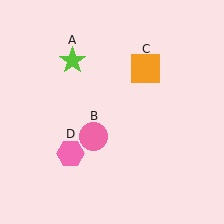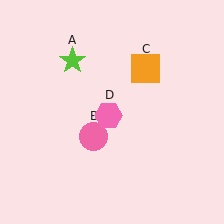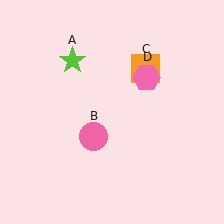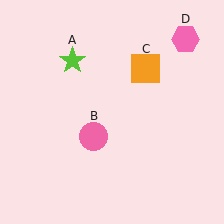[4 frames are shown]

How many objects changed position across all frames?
1 object changed position: pink hexagon (object D).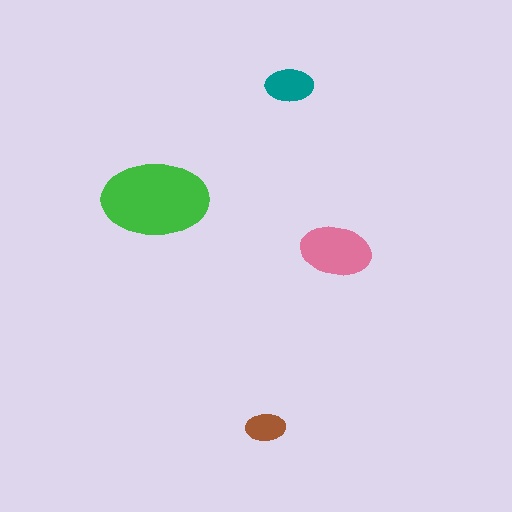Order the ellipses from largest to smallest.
the green one, the pink one, the teal one, the brown one.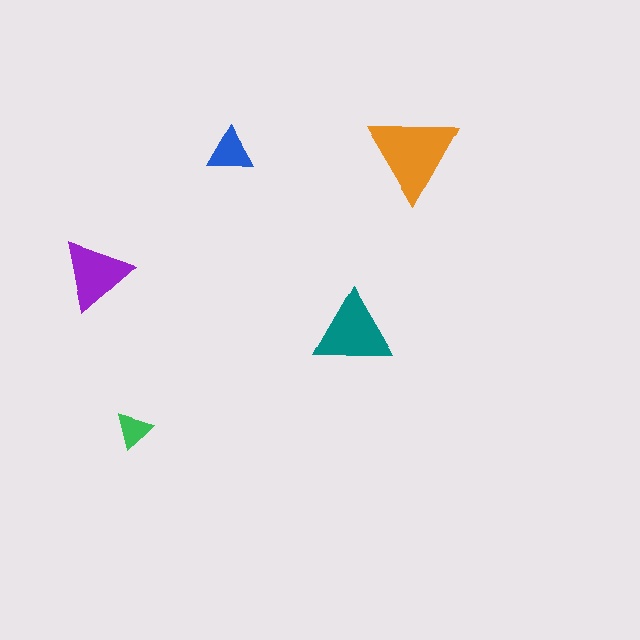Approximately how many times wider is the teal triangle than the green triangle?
About 2 times wider.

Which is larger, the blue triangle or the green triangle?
The blue one.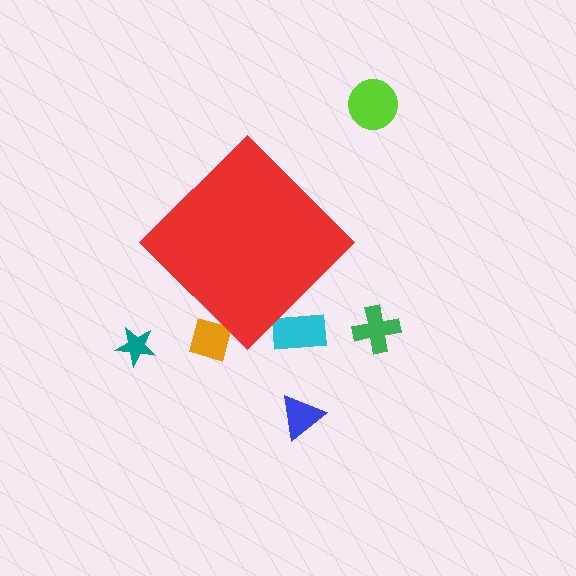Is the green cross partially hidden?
No, the green cross is fully visible.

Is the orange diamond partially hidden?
Yes, the orange diamond is partially hidden behind the red diamond.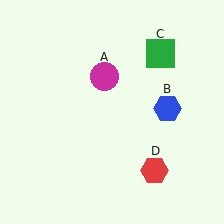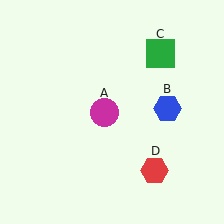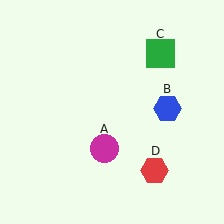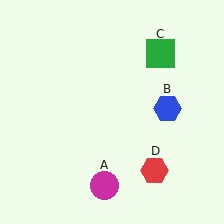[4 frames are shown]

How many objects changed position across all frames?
1 object changed position: magenta circle (object A).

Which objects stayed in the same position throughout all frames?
Blue hexagon (object B) and green square (object C) and red hexagon (object D) remained stationary.